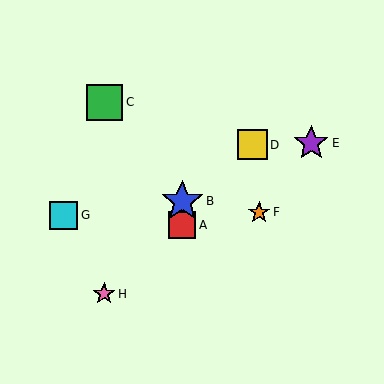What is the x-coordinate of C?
Object C is at x≈104.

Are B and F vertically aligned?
No, B is at x≈182 and F is at x≈259.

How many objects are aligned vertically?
2 objects (A, B) are aligned vertically.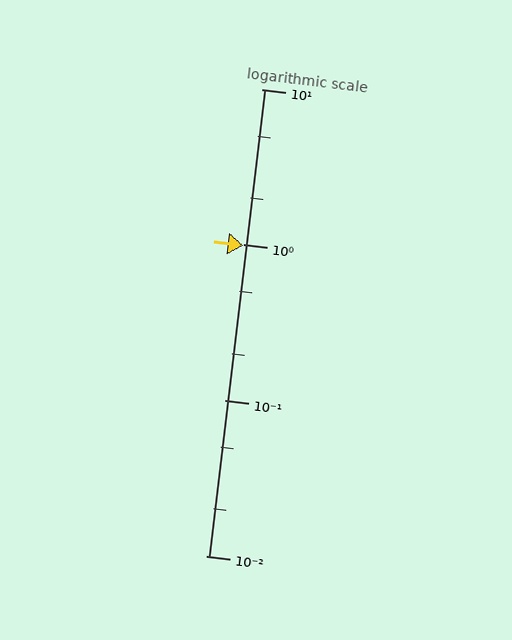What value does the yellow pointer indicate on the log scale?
The pointer indicates approximately 0.99.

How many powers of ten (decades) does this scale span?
The scale spans 3 decades, from 0.01 to 10.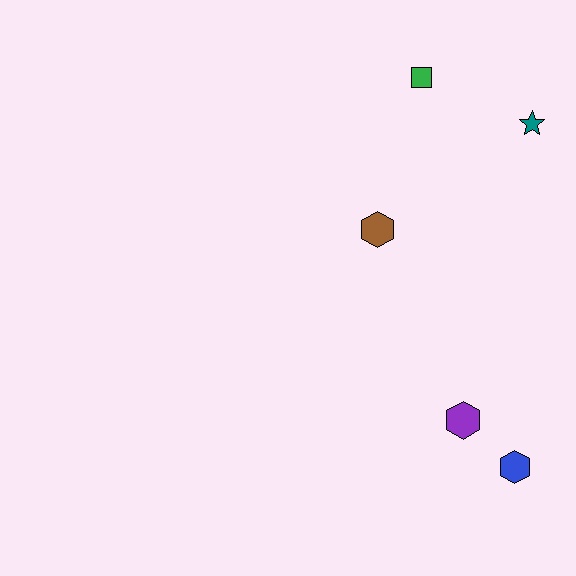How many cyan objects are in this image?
There are no cyan objects.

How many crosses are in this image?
There are no crosses.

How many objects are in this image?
There are 5 objects.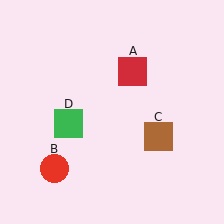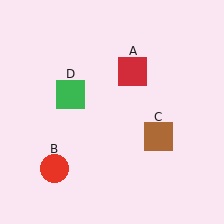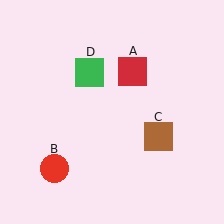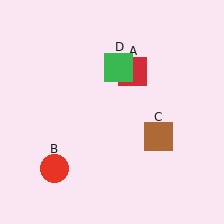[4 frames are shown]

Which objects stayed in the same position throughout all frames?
Red square (object A) and red circle (object B) and brown square (object C) remained stationary.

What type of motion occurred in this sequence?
The green square (object D) rotated clockwise around the center of the scene.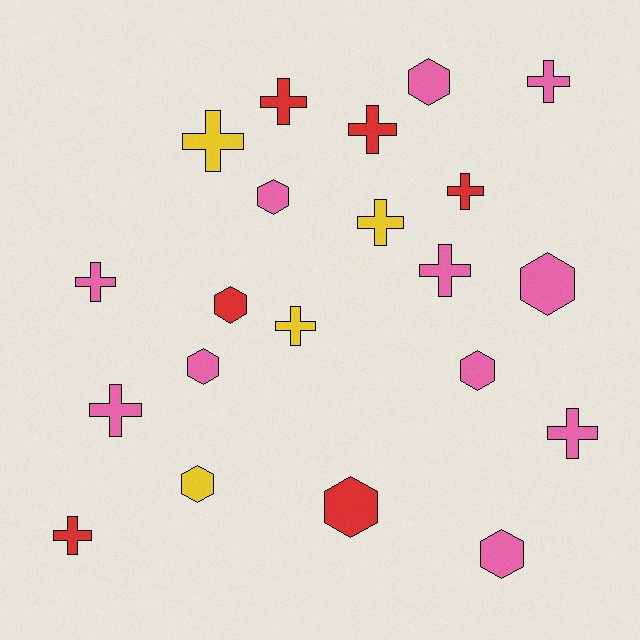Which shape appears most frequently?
Cross, with 12 objects.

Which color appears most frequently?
Pink, with 11 objects.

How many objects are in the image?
There are 21 objects.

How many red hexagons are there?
There are 2 red hexagons.